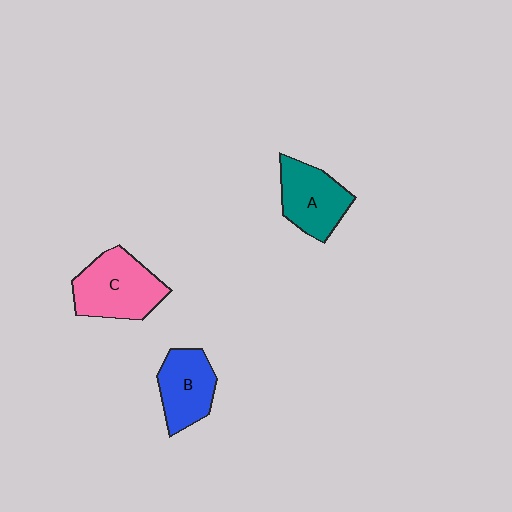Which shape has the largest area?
Shape C (pink).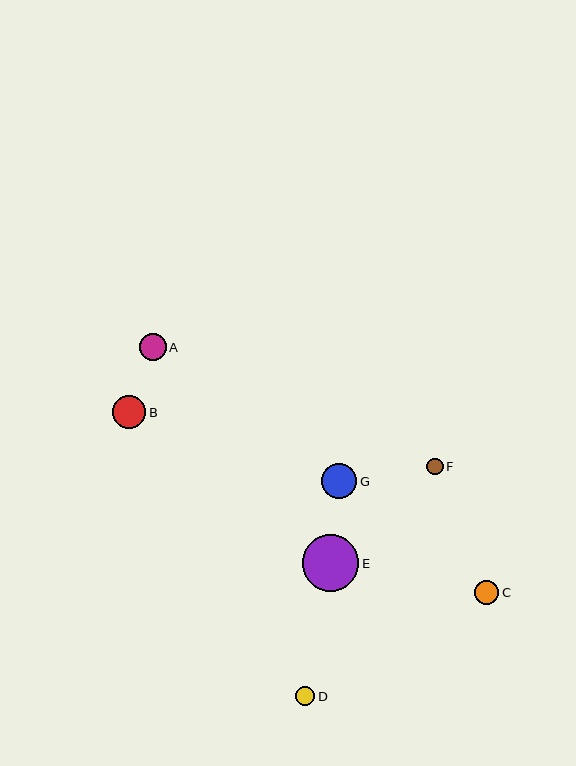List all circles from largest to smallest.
From largest to smallest: E, G, B, A, C, D, F.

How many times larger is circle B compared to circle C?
Circle B is approximately 1.4 times the size of circle C.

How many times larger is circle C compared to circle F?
Circle C is approximately 1.5 times the size of circle F.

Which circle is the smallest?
Circle F is the smallest with a size of approximately 16 pixels.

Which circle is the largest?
Circle E is the largest with a size of approximately 57 pixels.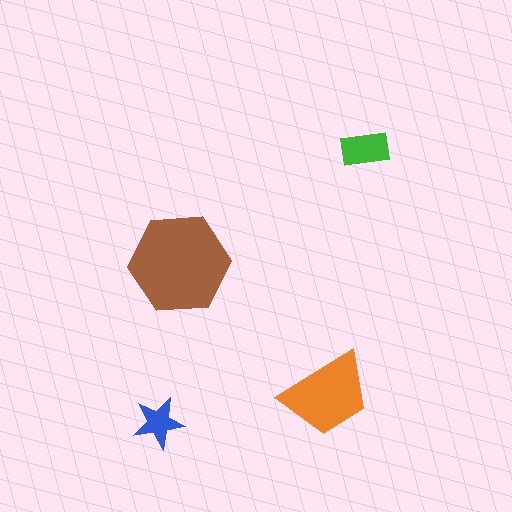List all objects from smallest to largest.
The blue star, the green rectangle, the orange trapezoid, the brown hexagon.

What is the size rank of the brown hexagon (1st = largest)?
1st.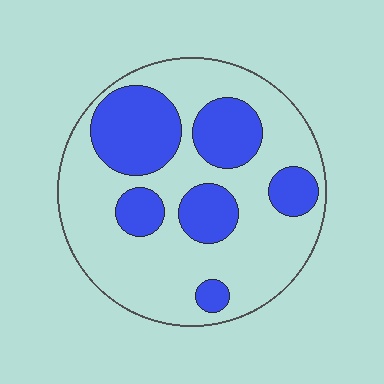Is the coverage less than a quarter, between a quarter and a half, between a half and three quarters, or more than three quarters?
Between a quarter and a half.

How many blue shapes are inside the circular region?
6.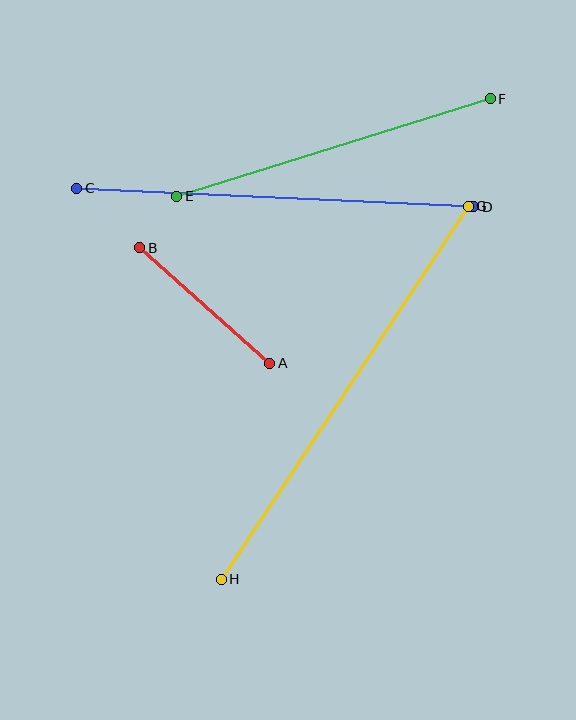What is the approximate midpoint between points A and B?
The midpoint is at approximately (205, 306) pixels.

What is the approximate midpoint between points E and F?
The midpoint is at approximately (334, 148) pixels.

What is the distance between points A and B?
The distance is approximately 174 pixels.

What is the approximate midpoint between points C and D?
The midpoint is at approximately (275, 197) pixels.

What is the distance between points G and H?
The distance is approximately 447 pixels.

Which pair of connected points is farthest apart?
Points G and H are farthest apart.